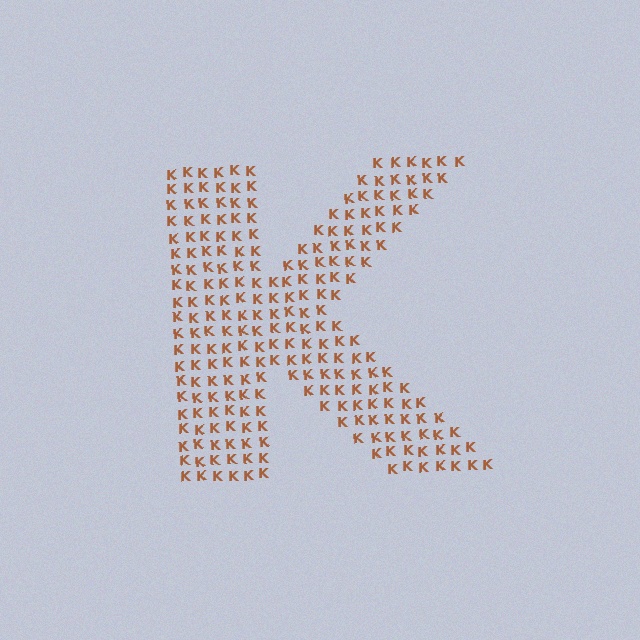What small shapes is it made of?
It is made of small letter K's.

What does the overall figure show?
The overall figure shows the letter K.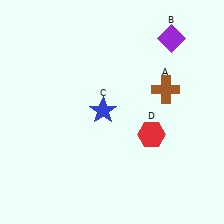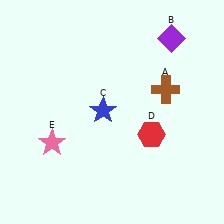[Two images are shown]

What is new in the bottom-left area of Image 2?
A pink star (E) was added in the bottom-left area of Image 2.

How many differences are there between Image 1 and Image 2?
There is 1 difference between the two images.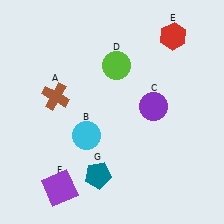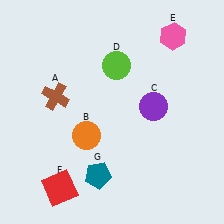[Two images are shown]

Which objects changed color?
B changed from cyan to orange. E changed from red to pink. F changed from purple to red.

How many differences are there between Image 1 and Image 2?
There are 3 differences between the two images.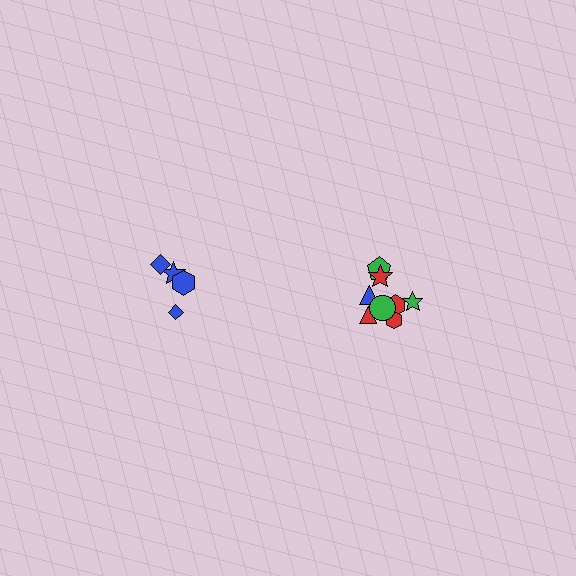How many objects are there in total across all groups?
There are 12 objects.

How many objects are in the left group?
There are 4 objects.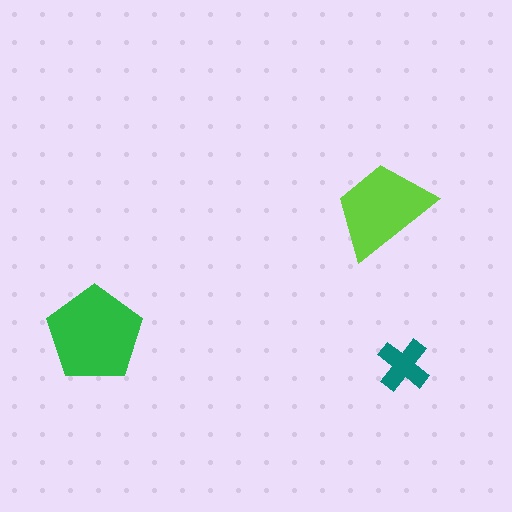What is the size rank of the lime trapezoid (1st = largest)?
2nd.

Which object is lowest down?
The teal cross is bottommost.